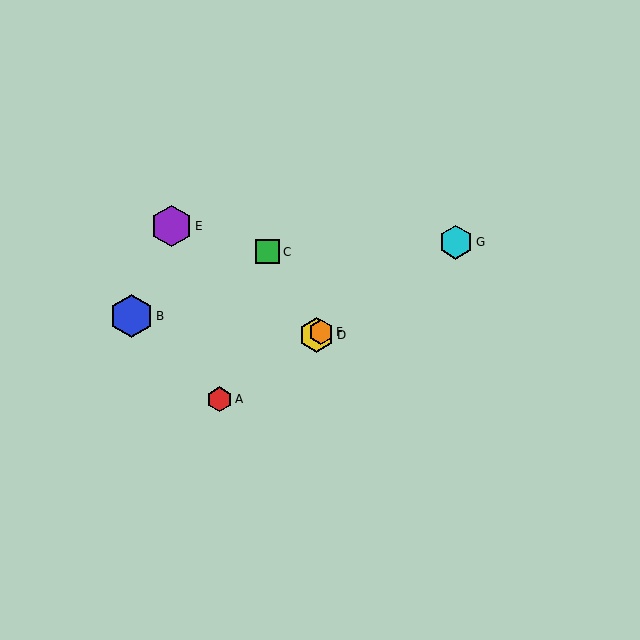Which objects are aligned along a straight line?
Objects A, D, F, G are aligned along a straight line.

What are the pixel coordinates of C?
Object C is at (267, 252).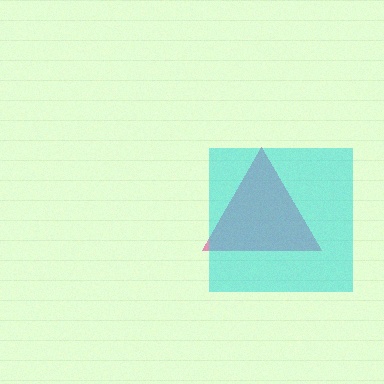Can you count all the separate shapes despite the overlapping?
Yes, there are 2 separate shapes.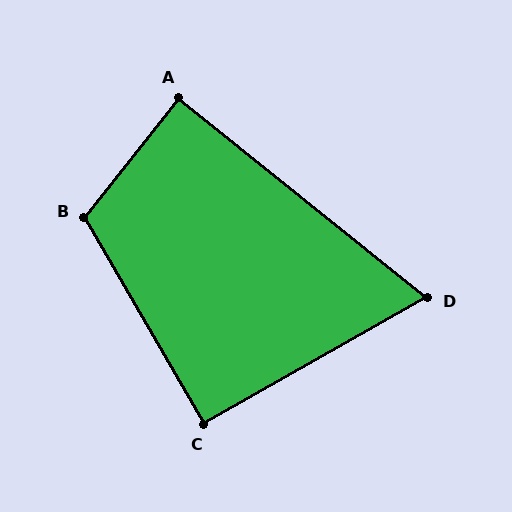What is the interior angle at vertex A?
Approximately 90 degrees (approximately right).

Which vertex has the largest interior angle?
B, at approximately 112 degrees.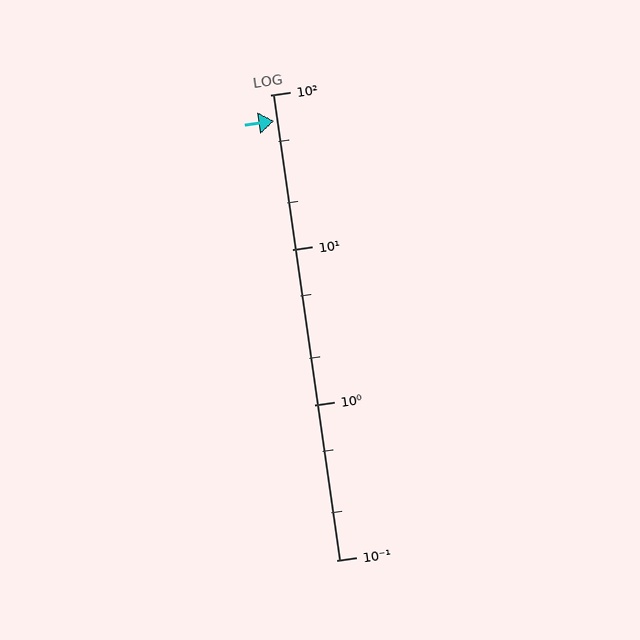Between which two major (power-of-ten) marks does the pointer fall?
The pointer is between 10 and 100.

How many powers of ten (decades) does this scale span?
The scale spans 3 decades, from 0.1 to 100.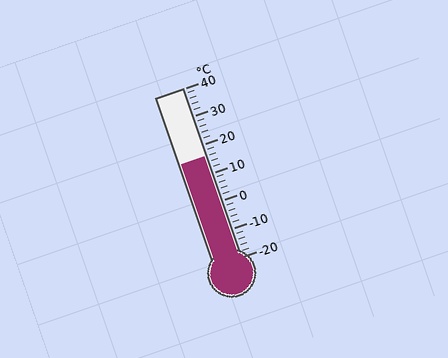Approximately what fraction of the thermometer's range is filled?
The thermometer is filled to approximately 60% of its range.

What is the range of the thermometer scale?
The thermometer scale ranges from -20°C to 40°C.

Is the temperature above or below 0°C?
The temperature is above 0°C.